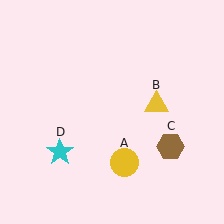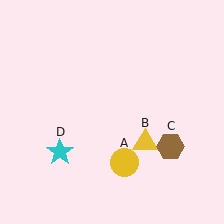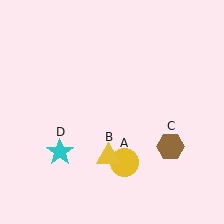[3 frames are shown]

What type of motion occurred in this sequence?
The yellow triangle (object B) rotated clockwise around the center of the scene.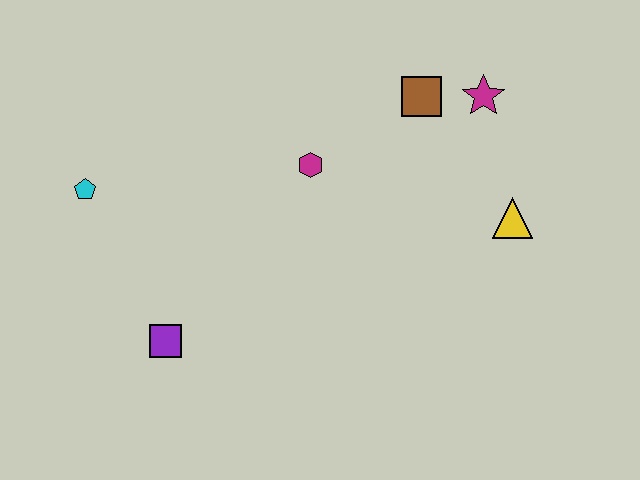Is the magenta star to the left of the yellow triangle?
Yes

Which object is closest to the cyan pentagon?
The purple square is closest to the cyan pentagon.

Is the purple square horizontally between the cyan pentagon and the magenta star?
Yes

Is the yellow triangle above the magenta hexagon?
No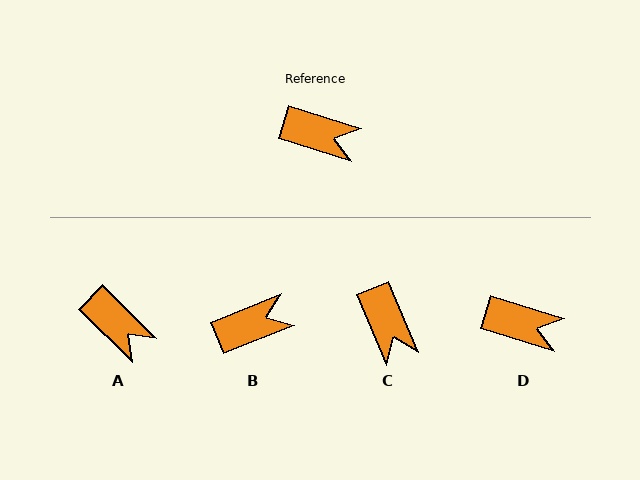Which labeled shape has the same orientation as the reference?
D.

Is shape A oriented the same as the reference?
No, it is off by about 28 degrees.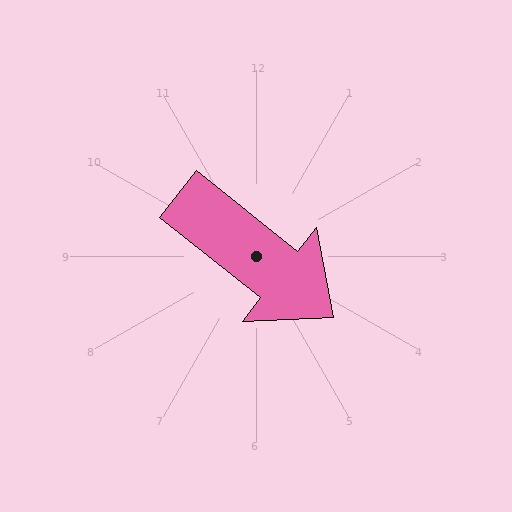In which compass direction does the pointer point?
Southeast.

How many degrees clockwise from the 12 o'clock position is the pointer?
Approximately 128 degrees.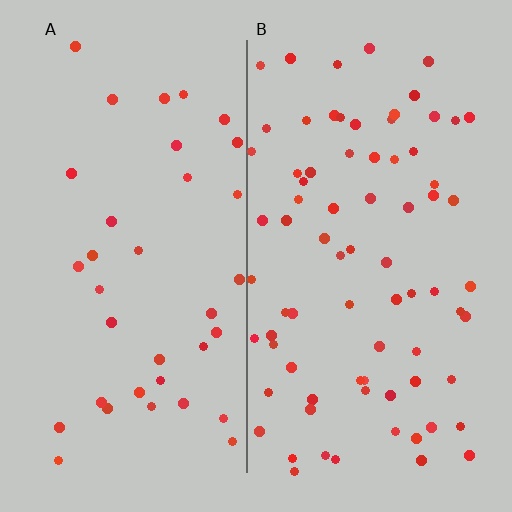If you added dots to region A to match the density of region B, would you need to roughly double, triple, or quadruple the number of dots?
Approximately double.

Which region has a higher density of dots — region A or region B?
B (the right).